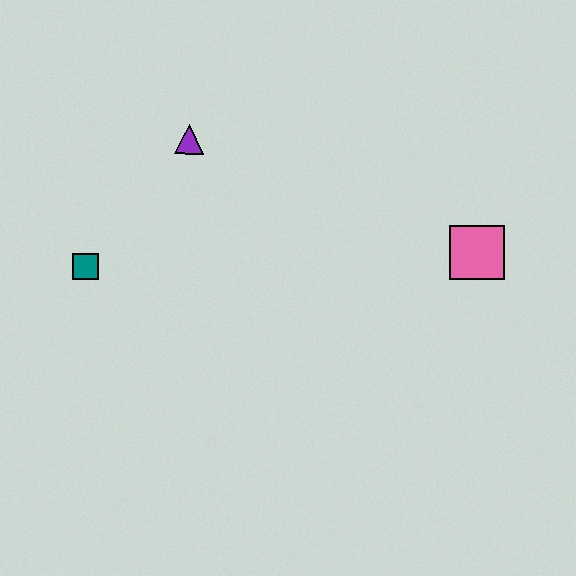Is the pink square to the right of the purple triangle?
Yes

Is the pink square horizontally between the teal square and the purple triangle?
No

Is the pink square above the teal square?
Yes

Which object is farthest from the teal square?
The pink square is farthest from the teal square.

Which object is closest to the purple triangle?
The teal square is closest to the purple triangle.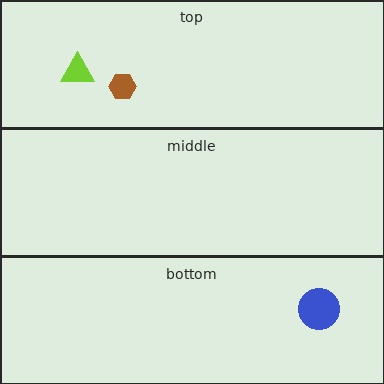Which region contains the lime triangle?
The top region.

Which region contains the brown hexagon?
The top region.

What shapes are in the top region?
The brown hexagon, the lime triangle.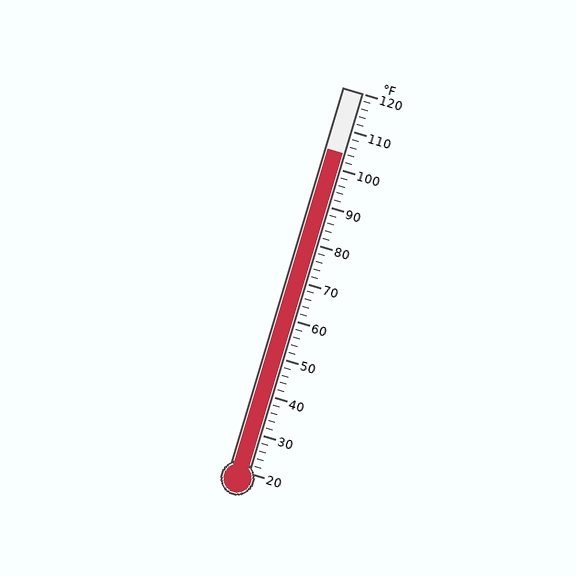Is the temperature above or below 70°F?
The temperature is above 70°F.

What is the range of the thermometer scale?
The thermometer scale ranges from 20°F to 120°F.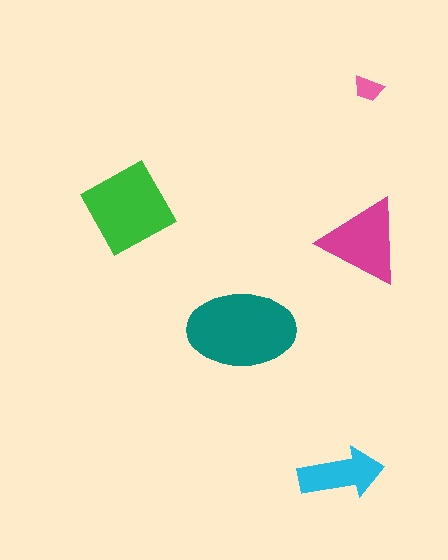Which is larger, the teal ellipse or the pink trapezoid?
The teal ellipse.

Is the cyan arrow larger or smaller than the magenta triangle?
Smaller.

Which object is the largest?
The teal ellipse.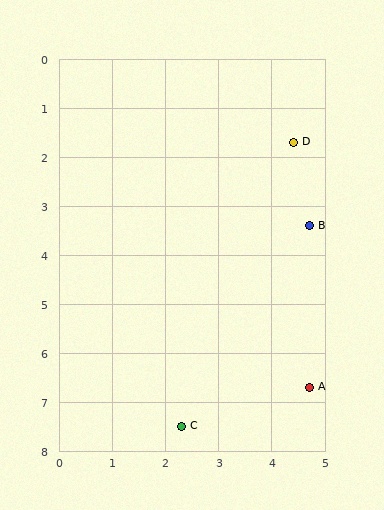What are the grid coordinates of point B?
Point B is at approximately (4.7, 3.4).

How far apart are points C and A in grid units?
Points C and A are about 2.5 grid units apart.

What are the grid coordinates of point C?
Point C is at approximately (2.3, 7.5).